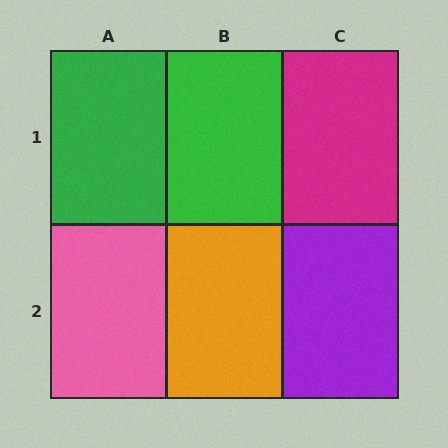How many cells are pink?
1 cell is pink.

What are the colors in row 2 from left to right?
Pink, orange, purple.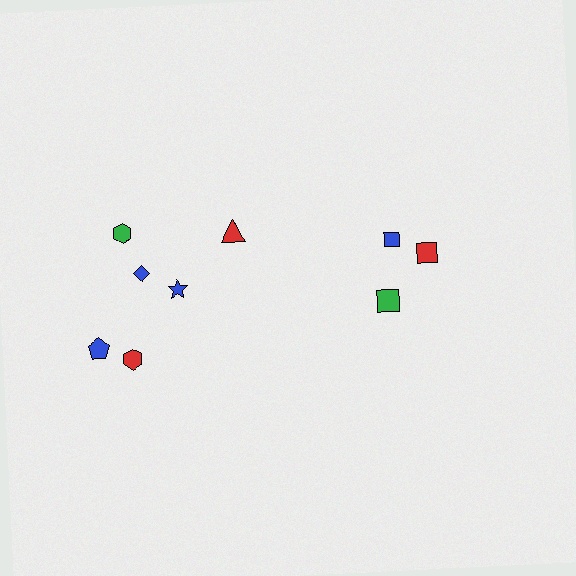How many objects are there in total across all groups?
There are 9 objects.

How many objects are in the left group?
There are 6 objects.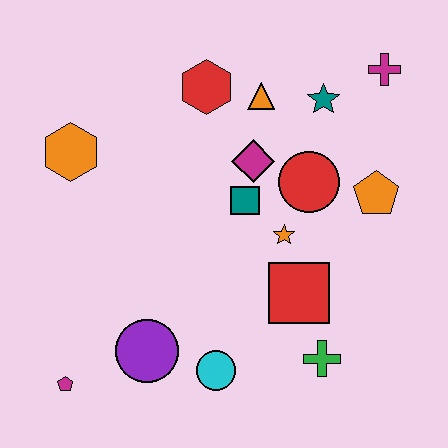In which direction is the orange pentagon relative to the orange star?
The orange pentagon is to the right of the orange star.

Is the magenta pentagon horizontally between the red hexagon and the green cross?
No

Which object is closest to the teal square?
The magenta diamond is closest to the teal square.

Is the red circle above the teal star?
No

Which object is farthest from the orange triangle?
The magenta pentagon is farthest from the orange triangle.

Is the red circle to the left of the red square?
No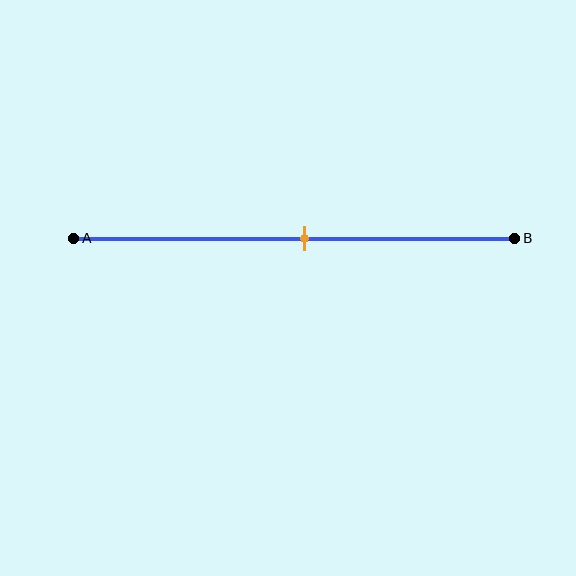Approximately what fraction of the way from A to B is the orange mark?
The orange mark is approximately 50% of the way from A to B.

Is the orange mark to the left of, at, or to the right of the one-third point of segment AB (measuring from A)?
The orange mark is to the right of the one-third point of segment AB.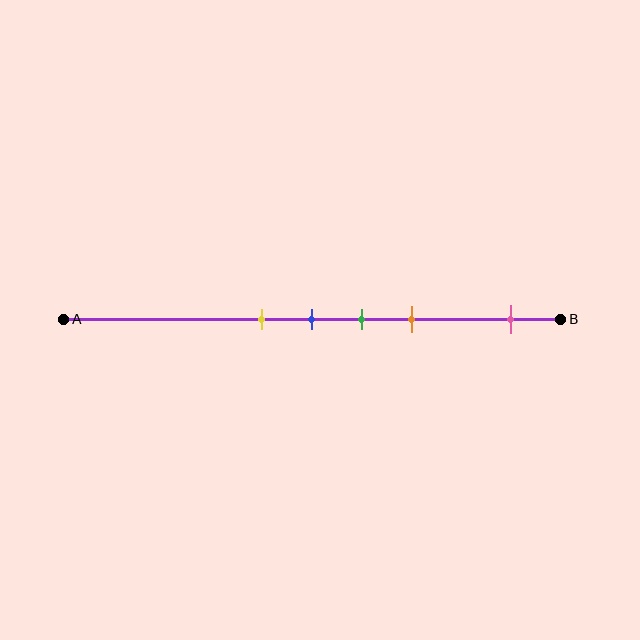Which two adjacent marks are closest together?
The yellow and blue marks are the closest adjacent pair.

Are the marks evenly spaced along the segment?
No, the marks are not evenly spaced.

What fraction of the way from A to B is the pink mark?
The pink mark is approximately 90% (0.9) of the way from A to B.